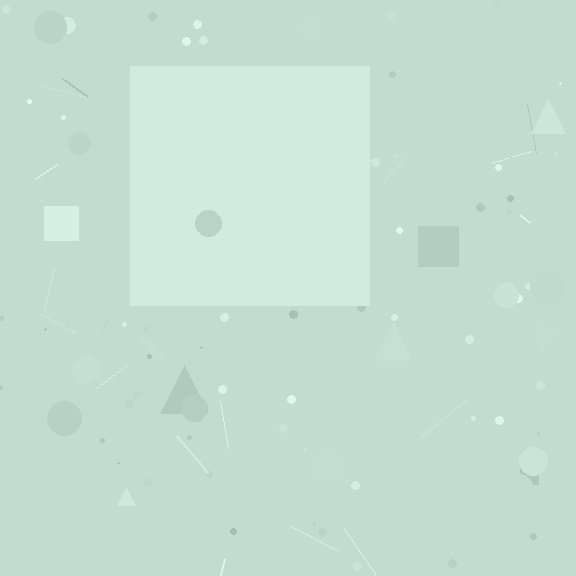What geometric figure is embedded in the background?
A square is embedded in the background.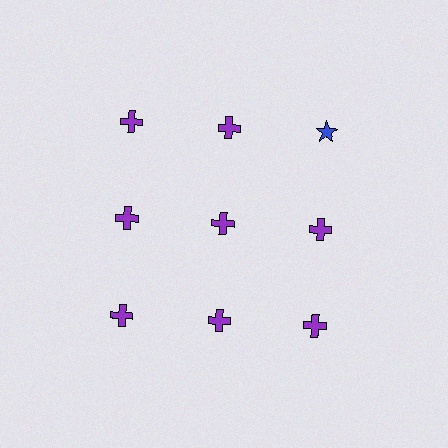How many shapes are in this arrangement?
There are 9 shapes arranged in a grid pattern.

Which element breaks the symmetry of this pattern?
The blue star in the top row, center column breaks the symmetry. All other shapes are purple crosses.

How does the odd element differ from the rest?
It differs in both color (blue instead of purple) and shape (star instead of cross).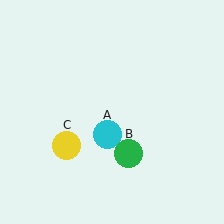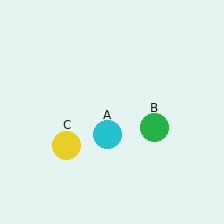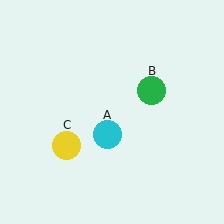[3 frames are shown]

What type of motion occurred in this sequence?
The green circle (object B) rotated counterclockwise around the center of the scene.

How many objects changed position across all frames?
1 object changed position: green circle (object B).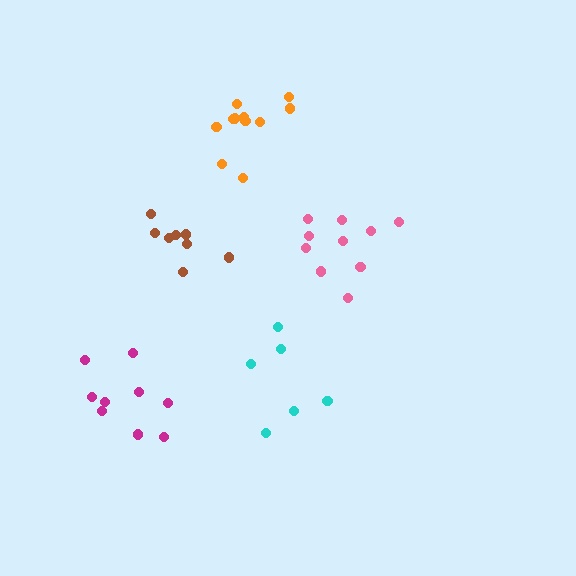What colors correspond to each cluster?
The clusters are colored: orange, brown, magenta, pink, cyan.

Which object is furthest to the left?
The magenta cluster is leftmost.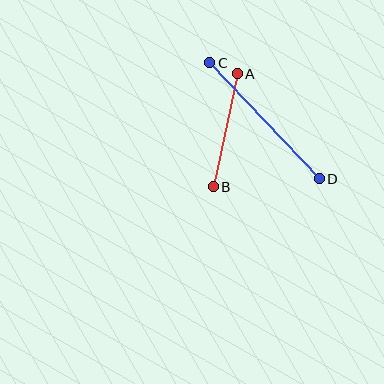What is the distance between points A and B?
The distance is approximately 115 pixels.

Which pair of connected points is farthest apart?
Points C and D are farthest apart.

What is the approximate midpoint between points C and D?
The midpoint is at approximately (265, 121) pixels.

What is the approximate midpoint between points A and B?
The midpoint is at approximately (225, 130) pixels.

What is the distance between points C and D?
The distance is approximately 160 pixels.